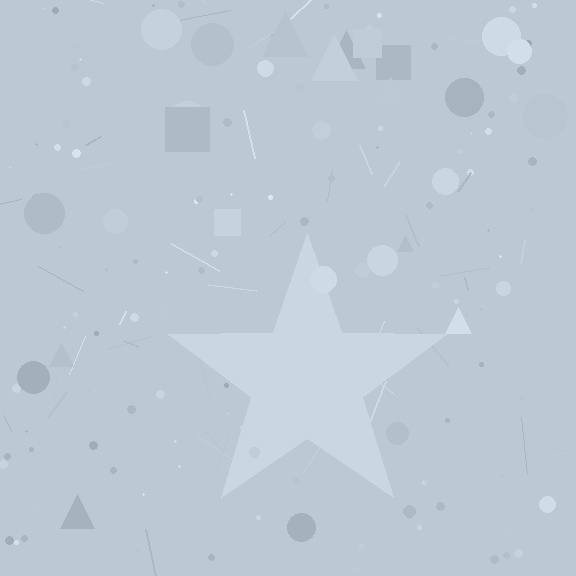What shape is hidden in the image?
A star is hidden in the image.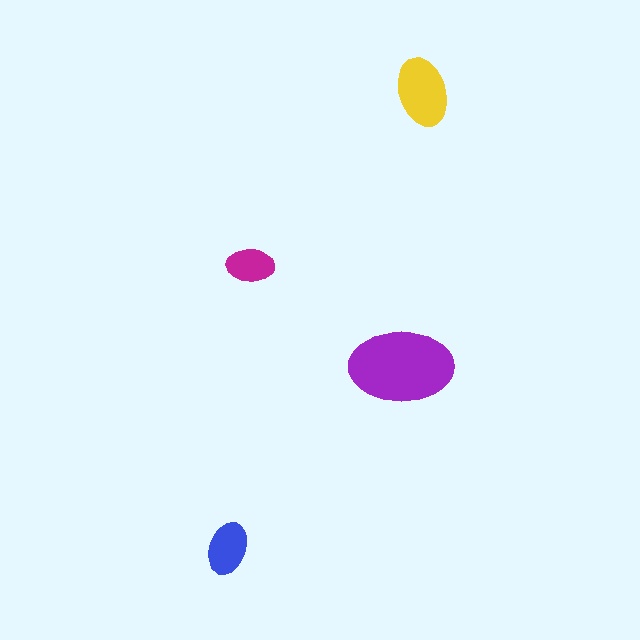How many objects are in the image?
There are 4 objects in the image.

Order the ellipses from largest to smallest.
the purple one, the yellow one, the blue one, the magenta one.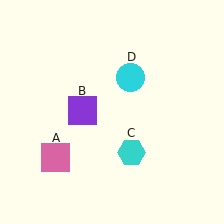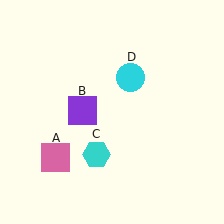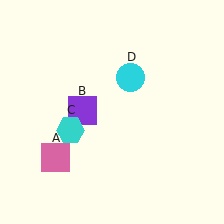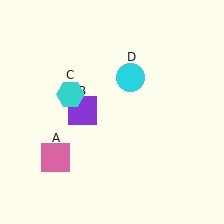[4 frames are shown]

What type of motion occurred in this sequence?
The cyan hexagon (object C) rotated clockwise around the center of the scene.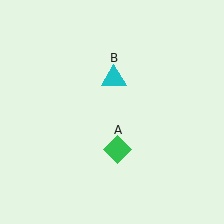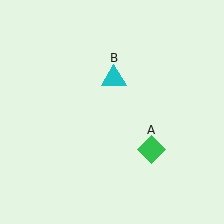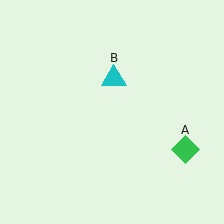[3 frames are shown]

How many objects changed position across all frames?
1 object changed position: green diamond (object A).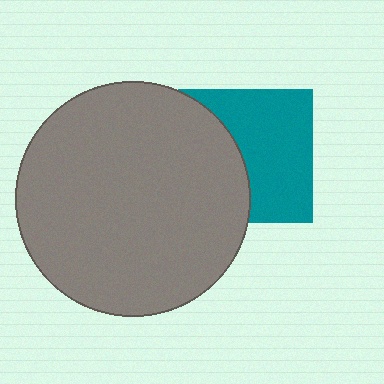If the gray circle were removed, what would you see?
You would see the complete teal square.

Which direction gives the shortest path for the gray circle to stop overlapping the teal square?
Moving left gives the shortest separation.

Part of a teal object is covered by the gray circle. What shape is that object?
It is a square.